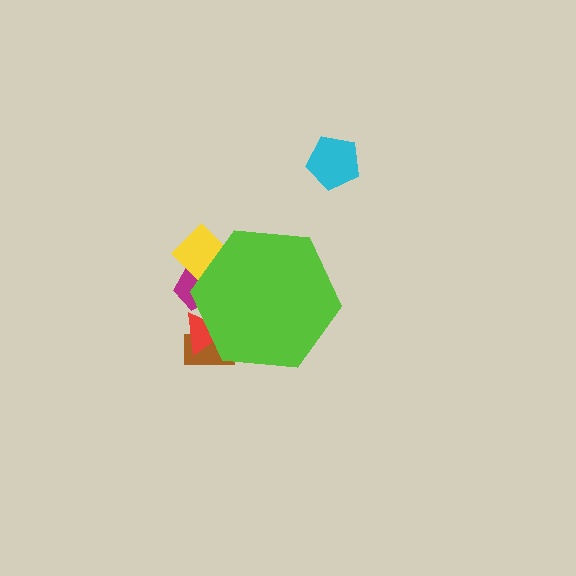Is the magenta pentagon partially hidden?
Yes, the magenta pentagon is partially hidden behind the lime hexagon.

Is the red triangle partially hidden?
Yes, the red triangle is partially hidden behind the lime hexagon.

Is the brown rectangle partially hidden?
Yes, the brown rectangle is partially hidden behind the lime hexagon.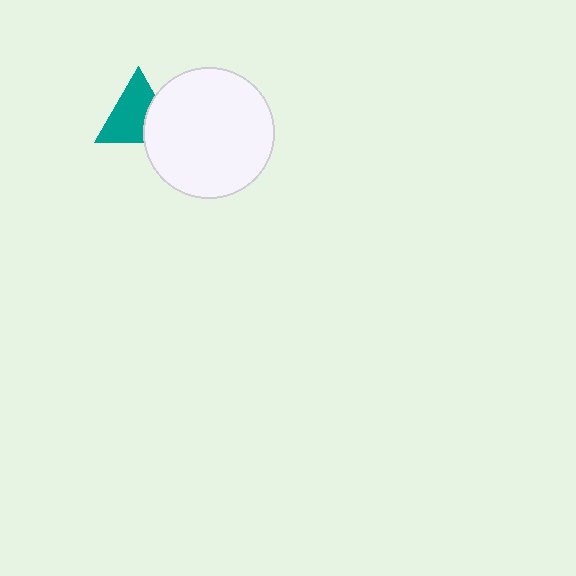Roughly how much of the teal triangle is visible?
Most of it is visible (roughly 69%).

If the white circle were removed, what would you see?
You would see the complete teal triangle.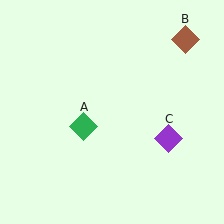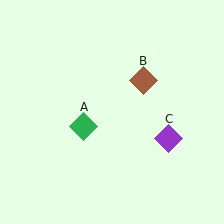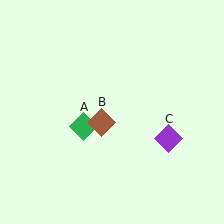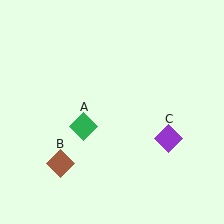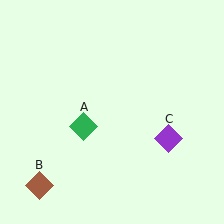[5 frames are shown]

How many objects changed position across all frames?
1 object changed position: brown diamond (object B).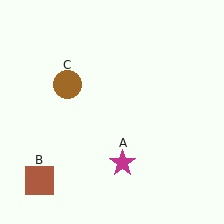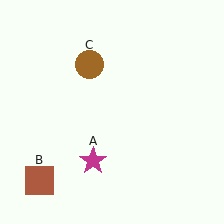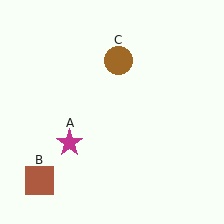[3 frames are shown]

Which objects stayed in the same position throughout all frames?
Brown square (object B) remained stationary.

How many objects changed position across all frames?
2 objects changed position: magenta star (object A), brown circle (object C).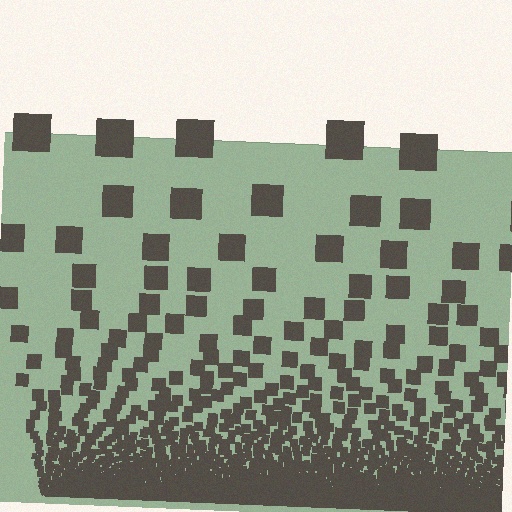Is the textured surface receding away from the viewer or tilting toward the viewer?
The surface appears to tilt toward the viewer. Texture elements get larger and sparser toward the top.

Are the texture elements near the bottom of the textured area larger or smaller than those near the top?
Smaller. The gradient is inverted — elements near the bottom are smaller and denser.